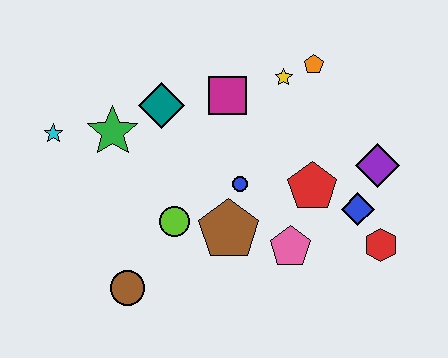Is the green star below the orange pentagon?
Yes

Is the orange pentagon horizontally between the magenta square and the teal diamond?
No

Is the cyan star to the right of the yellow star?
No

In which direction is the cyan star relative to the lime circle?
The cyan star is to the left of the lime circle.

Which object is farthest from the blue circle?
The cyan star is farthest from the blue circle.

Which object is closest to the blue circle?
The brown pentagon is closest to the blue circle.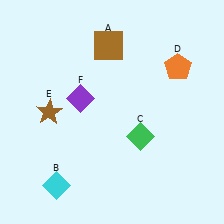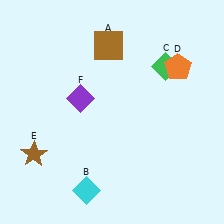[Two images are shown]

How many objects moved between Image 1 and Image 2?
3 objects moved between the two images.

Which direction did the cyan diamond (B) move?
The cyan diamond (B) moved right.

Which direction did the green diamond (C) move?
The green diamond (C) moved up.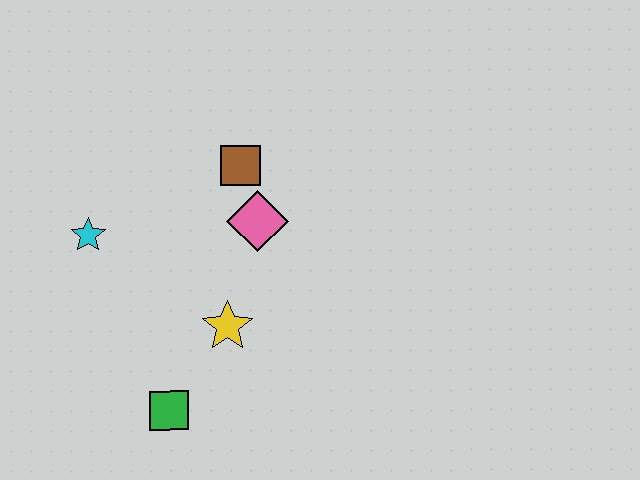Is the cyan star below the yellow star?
No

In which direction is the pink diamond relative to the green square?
The pink diamond is above the green square.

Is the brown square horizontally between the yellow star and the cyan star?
No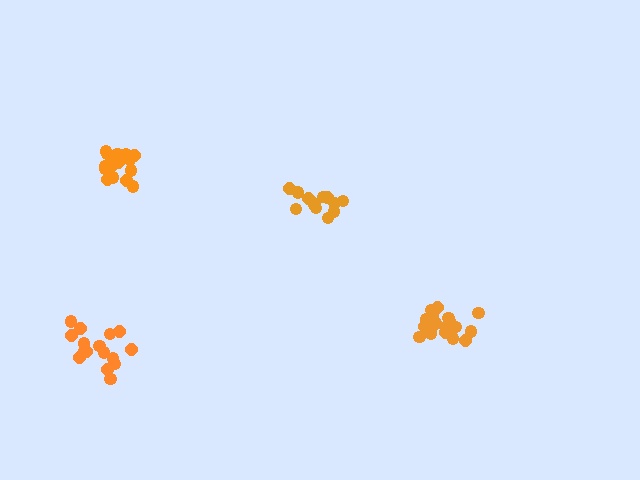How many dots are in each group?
Group 1: 16 dots, Group 2: 14 dots, Group 3: 20 dots, Group 4: 18 dots (68 total).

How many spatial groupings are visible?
There are 4 spatial groupings.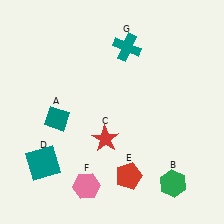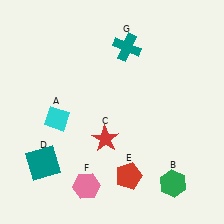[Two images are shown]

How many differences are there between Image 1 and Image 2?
There is 1 difference between the two images.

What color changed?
The diamond (A) changed from teal in Image 1 to cyan in Image 2.